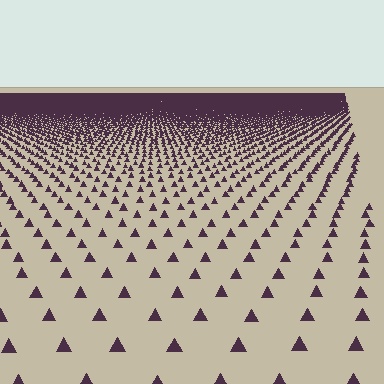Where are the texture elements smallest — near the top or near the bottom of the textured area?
Near the top.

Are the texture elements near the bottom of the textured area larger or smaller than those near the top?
Larger. Near the bottom, elements are closer to the viewer and appear at a bigger on-screen size.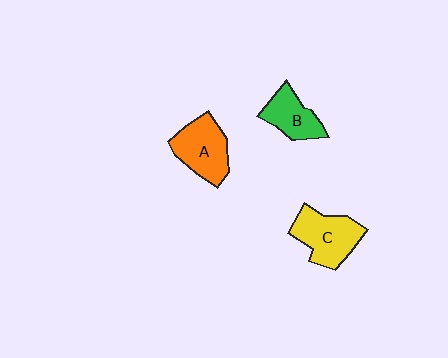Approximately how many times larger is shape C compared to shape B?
Approximately 1.4 times.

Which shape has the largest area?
Shape C (yellow).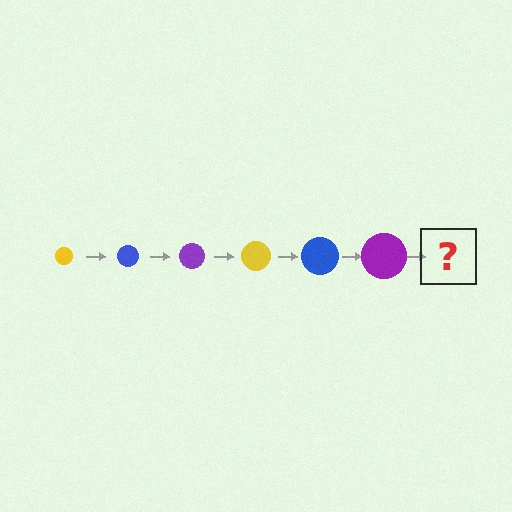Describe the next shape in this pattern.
It should be a yellow circle, larger than the previous one.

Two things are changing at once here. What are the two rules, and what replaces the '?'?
The two rules are that the circle grows larger each step and the color cycles through yellow, blue, and purple. The '?' should be a yellow circle, larger than the previous one.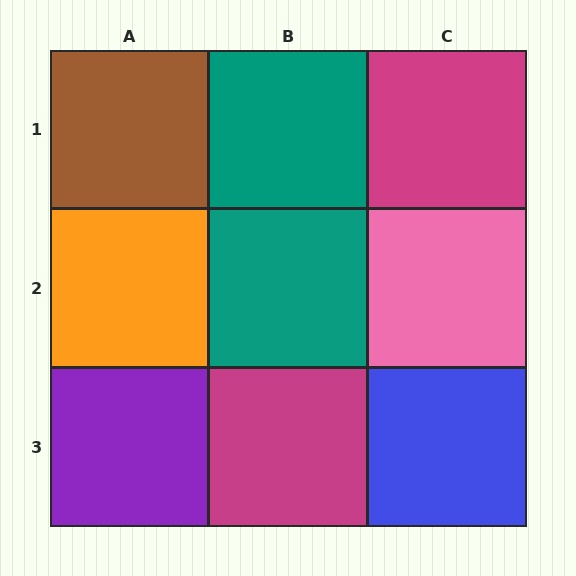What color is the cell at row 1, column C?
Magenta.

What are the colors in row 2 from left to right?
Orange, teal, pink.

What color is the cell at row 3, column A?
Purple.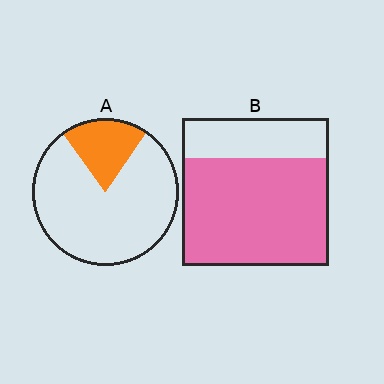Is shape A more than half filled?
No.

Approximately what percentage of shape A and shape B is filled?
A is approximately 20% and B is approximately 75%.